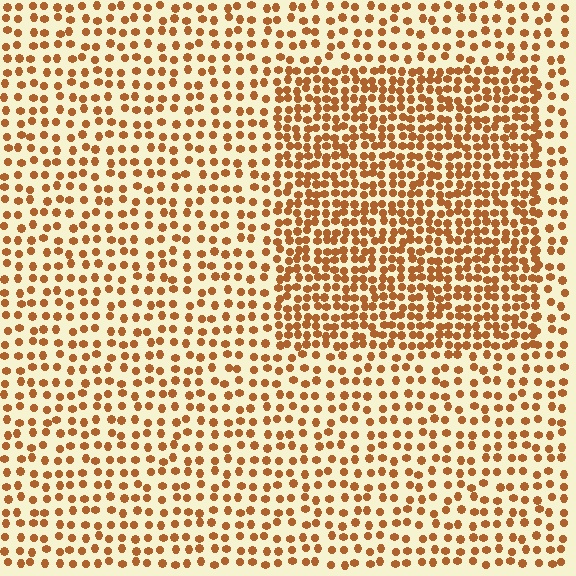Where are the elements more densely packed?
The elements are more densely packed inside the rectangle boundary.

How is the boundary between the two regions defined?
The boundary is defined by a change in element density (approximately 1.9x ratio). All elements are the same color, size, and shape.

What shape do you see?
I see a rectangle.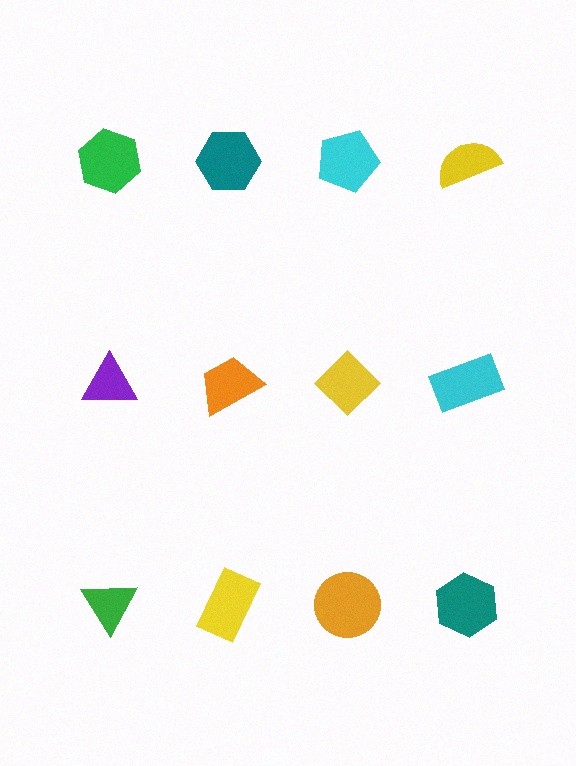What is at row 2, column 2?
An orange trapezoid.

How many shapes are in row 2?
4 shapes.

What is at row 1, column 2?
A teal hexagon.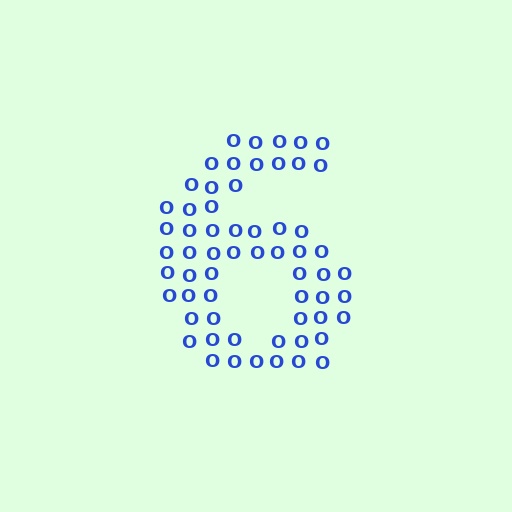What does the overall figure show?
The overall figure shows the digit 6.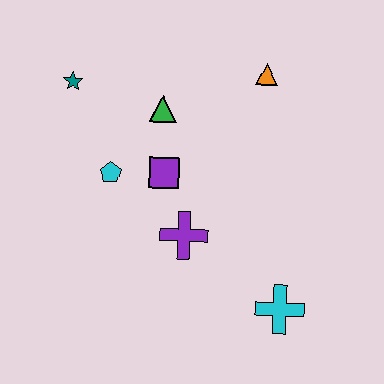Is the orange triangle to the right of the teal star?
Yes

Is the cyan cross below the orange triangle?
Yes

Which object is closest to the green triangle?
The purple square is closest to the green triangle.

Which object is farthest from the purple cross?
The teal star is farthest from the purple cross.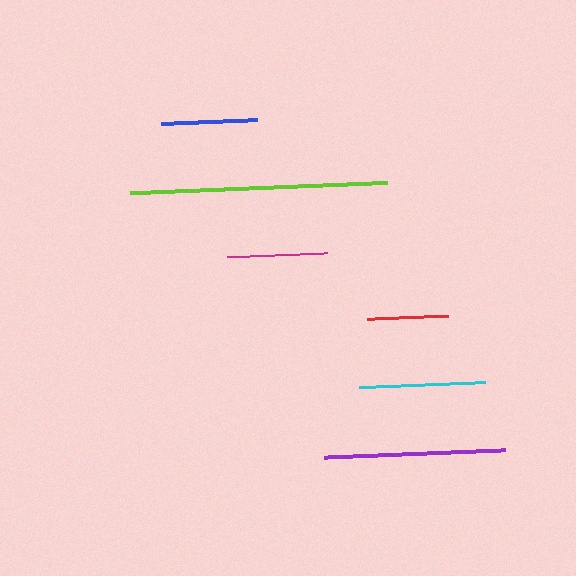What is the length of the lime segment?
The lime segment is approximately 257 pixels long.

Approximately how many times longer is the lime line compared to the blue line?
The lime line is approximately 2.7 times the length of the blue line.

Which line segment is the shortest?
The red line is the shortest at approximately 81 pixels.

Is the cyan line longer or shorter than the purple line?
The purple line is longer than the cyan line.